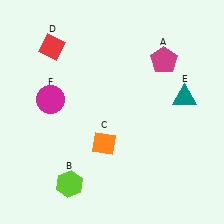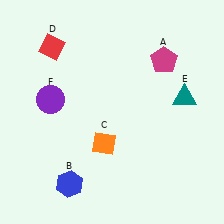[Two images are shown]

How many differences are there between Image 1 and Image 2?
There are 2 differences between the two images.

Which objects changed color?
B changed from lime to blue. F changed from magenta to purple.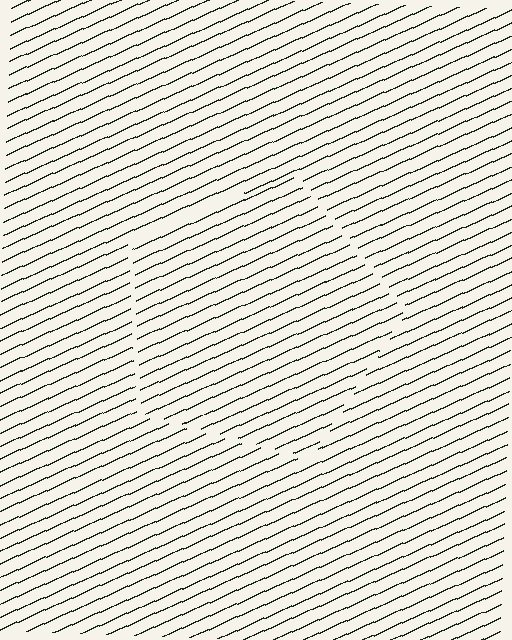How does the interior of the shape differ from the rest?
The interior of the shape contains the same grating, shifted by half a period — the contour is defined by the phase discontinuity where line-ends from the inner and outer gratings abut.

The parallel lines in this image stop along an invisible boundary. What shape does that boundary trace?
An illusory pentagon. The interior of the shape contains the same grating, shifted by half a period — the contour is defined by the phase discontinuity where line-ends from the inner and outer gratings abut.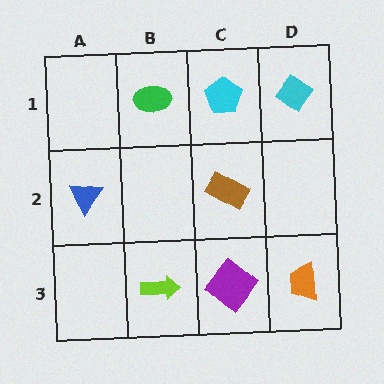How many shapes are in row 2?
2 shapes.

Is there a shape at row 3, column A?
No, that cell is empty.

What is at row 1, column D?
A cyan diamond.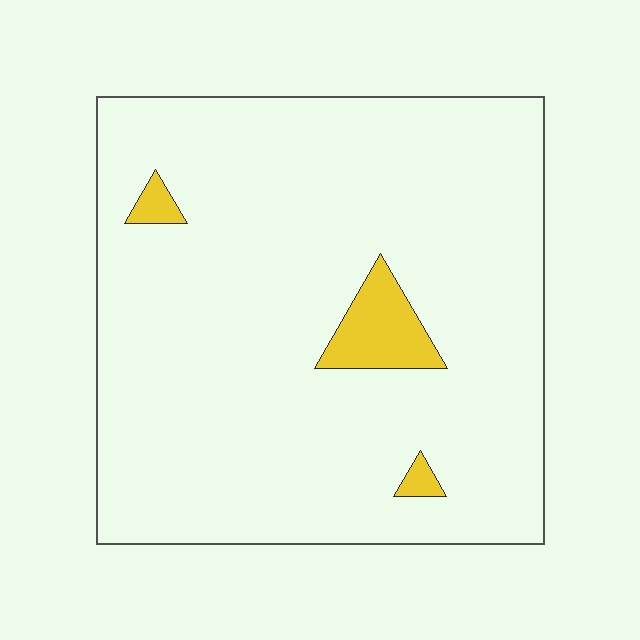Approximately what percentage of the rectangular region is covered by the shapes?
Approximately 5%.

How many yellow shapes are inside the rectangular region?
3.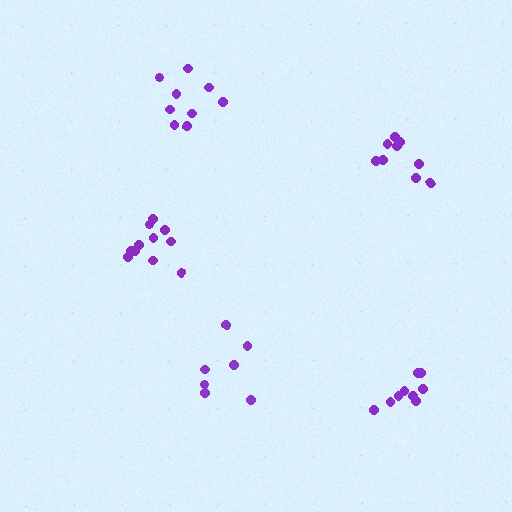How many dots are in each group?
Group 1: 9 dots, Group 2: 11 dots, Group 3: 7 dots, Group 4: 9 dots, Group 5: 9 dots (45 total).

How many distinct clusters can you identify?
There are 5 distinct clusters.